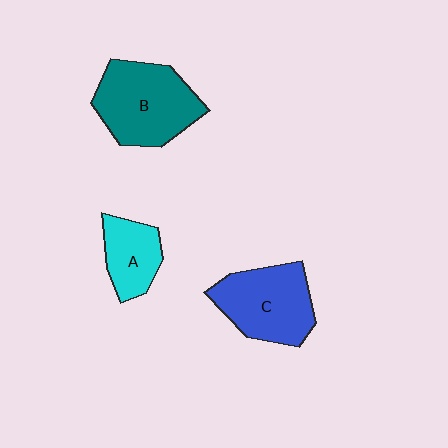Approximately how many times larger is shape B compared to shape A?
Approximately 1.9 times.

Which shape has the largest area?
Shape B (teal).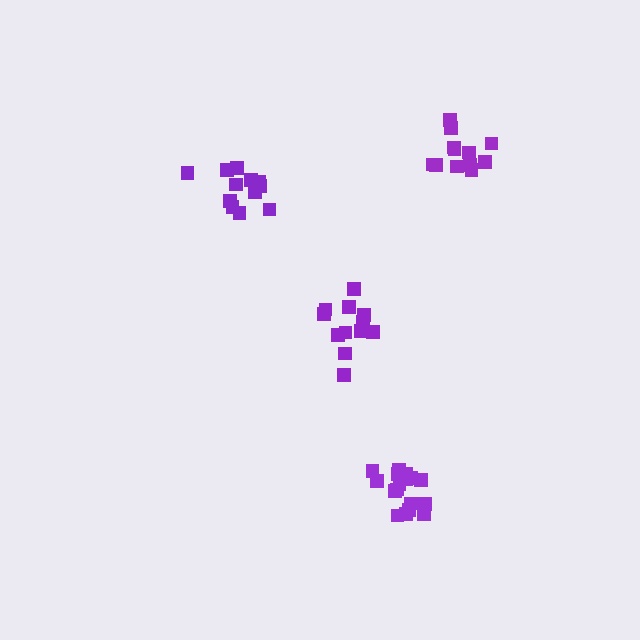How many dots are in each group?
Group 1: 12 dots, Group 2: 17 dots, Group 3: 12 dots, Group 4: 12 dots (53 total).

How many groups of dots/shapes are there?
There are 4 groups.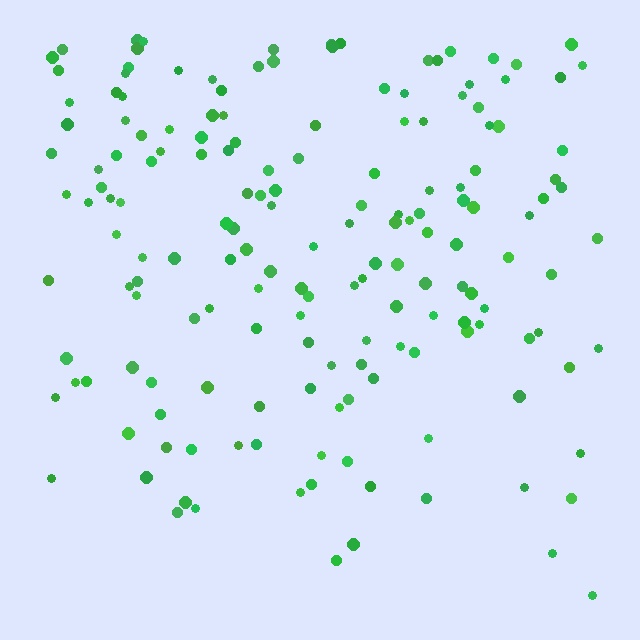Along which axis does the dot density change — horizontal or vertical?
Vertical.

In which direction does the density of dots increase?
From bottom to top, with the top side densest.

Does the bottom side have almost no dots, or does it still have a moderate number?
Still a moderate number, just noticeably fewer than the top.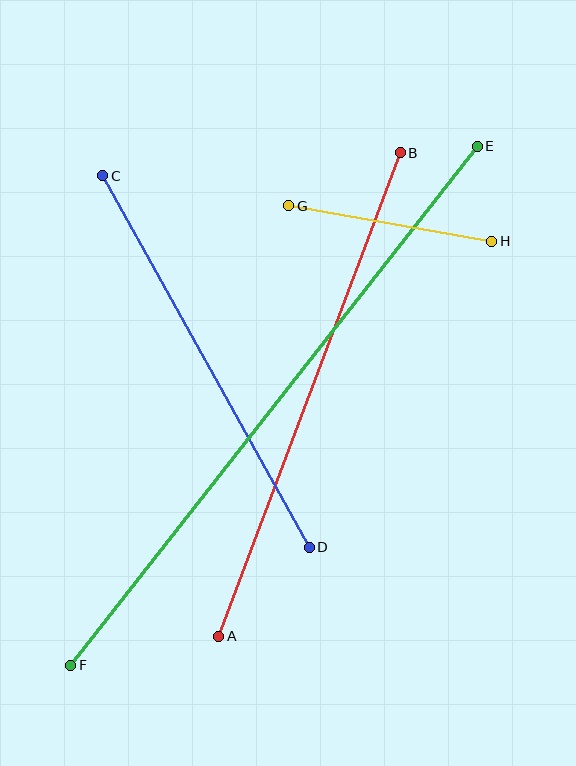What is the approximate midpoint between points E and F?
The midpoint is at approximately (274, 406) pixels.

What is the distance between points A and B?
The distance is approximately 517 pixels.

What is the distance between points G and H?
The distance is approximately 206 pixels.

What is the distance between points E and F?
The distance is approximately 659 pixels.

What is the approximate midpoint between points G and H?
The midpoint is at approximately (390, 223) pixels.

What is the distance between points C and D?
The distance is approximately 425 pixels.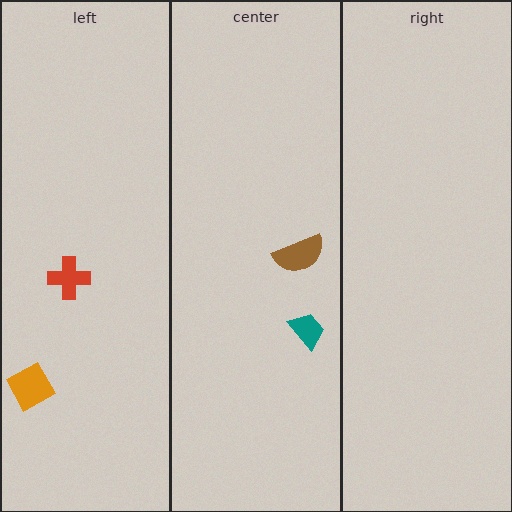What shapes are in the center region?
The brown semicircle, the teal trapezoid.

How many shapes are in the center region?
2.